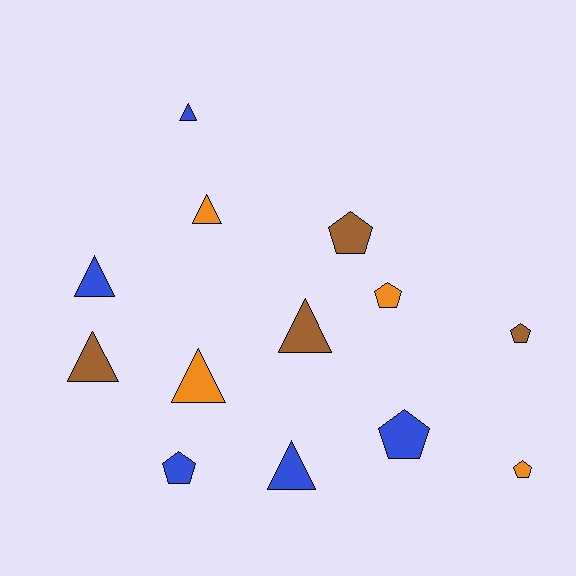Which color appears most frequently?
Blue, with 5 objects.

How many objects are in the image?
There are 13 objects.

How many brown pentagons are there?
There are 2 brown pentagons.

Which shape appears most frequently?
Triangle, with 7 objects.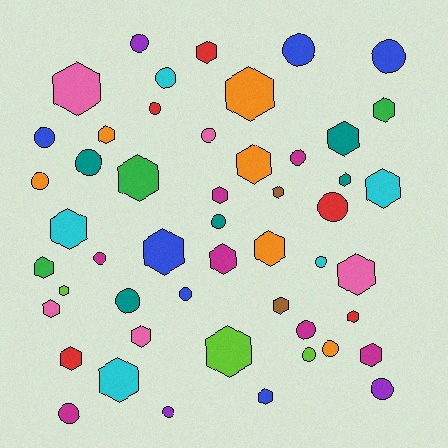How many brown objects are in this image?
There are 2 brown objects.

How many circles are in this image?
There are 22 circles.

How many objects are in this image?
There are 50 objects.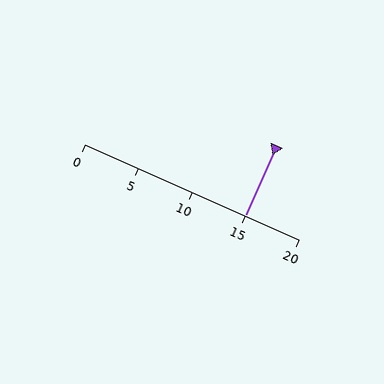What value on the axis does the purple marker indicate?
The marker indicates approximately 15.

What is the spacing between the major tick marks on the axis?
The major ticks are spaced 5 apart.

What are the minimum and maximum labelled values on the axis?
The axis runs from 0 to 20.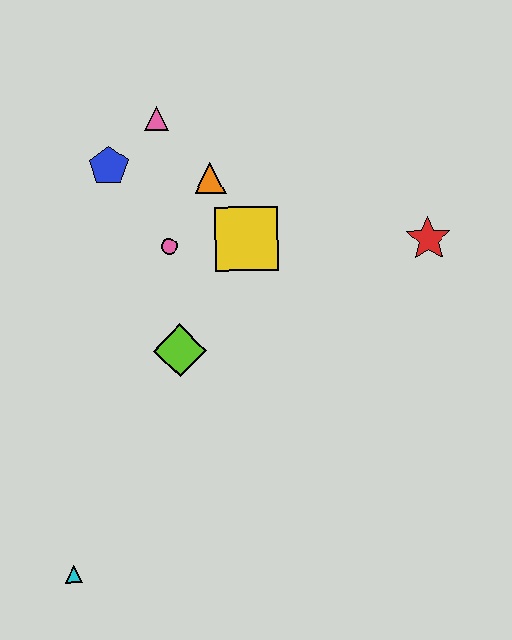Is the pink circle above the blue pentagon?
No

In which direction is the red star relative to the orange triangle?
The red star is to the right of the orange triangle.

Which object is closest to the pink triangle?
The blue pentagon is closest to the pink triangle.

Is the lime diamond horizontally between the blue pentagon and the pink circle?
No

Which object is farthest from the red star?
The cyan triangle is farthest from the red star.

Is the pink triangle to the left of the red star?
Yes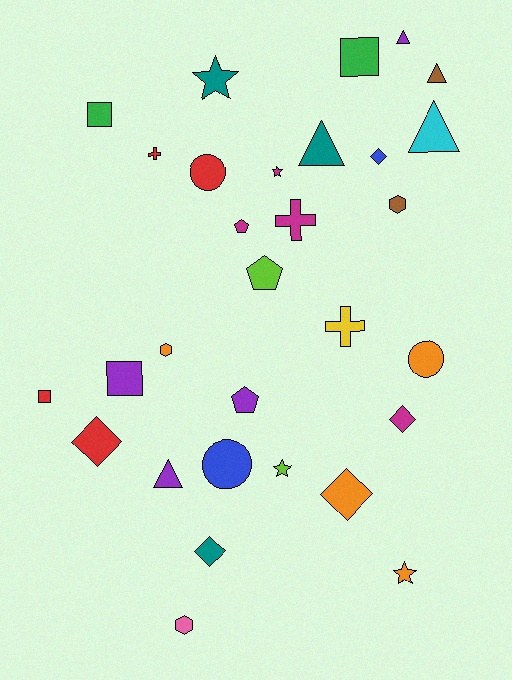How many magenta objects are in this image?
There are 4 magenta objects.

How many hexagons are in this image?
There are 3 hexagons.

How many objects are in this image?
There are 30 objects.